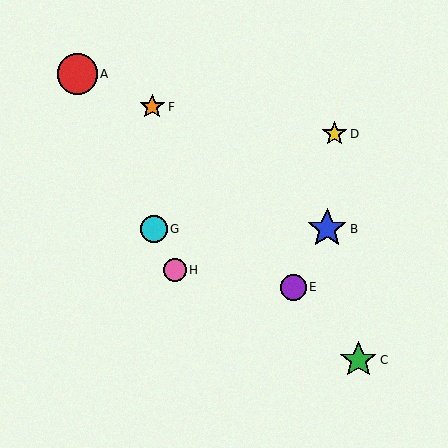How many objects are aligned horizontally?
2 objects (B, G) are aligned horizontally.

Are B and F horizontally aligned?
No, B is at y≈229 and F is at y≈107.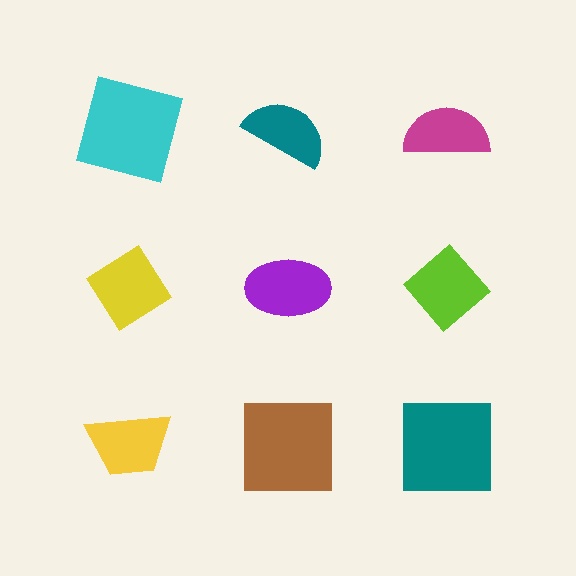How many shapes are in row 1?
3 shapes.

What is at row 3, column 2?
A brown square.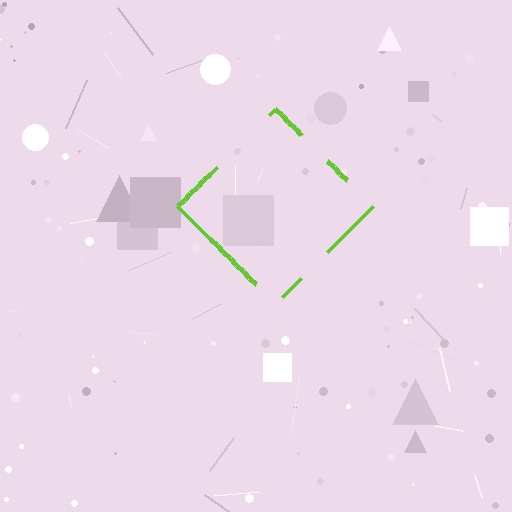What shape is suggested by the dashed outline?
The dashed outline suggests a diamond.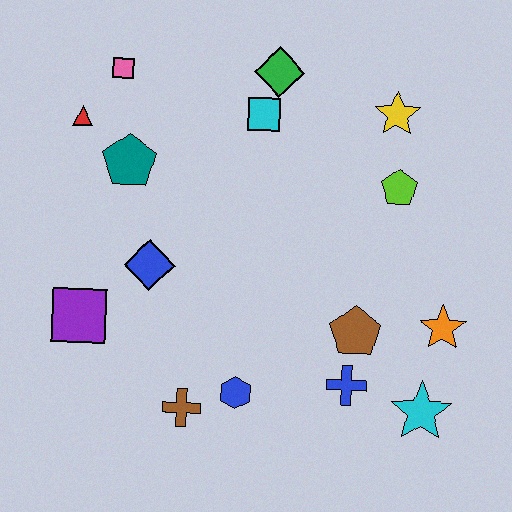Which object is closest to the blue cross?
The brown pentagon is closest to the blue cross.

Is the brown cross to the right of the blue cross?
No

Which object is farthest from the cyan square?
The cyan star is farthest from the cyan square.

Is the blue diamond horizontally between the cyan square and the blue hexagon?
No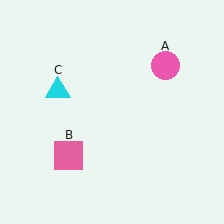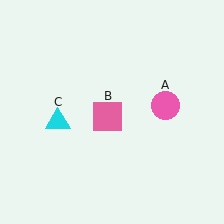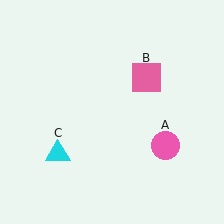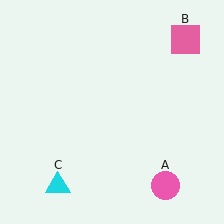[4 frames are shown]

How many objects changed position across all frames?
3 objects changed position: pink circle (object A), pink square (object B), cyan triangle (object C).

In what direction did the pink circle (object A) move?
The pink circle (object A) moved down.